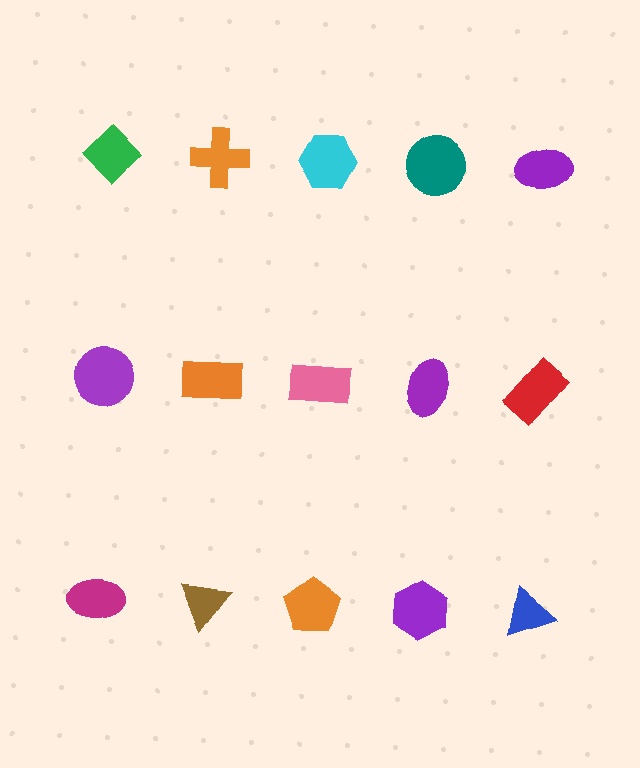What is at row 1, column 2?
An orange cross.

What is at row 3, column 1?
A magenta ellipse.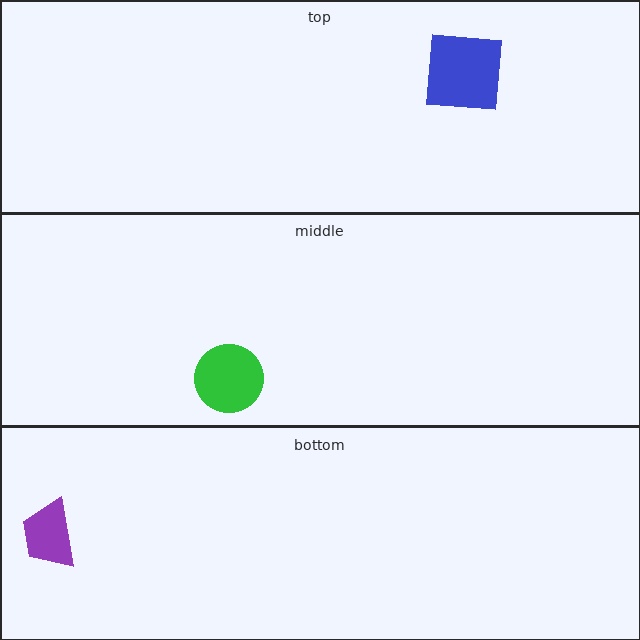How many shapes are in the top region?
1.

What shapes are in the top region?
The blue square.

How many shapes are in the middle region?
1.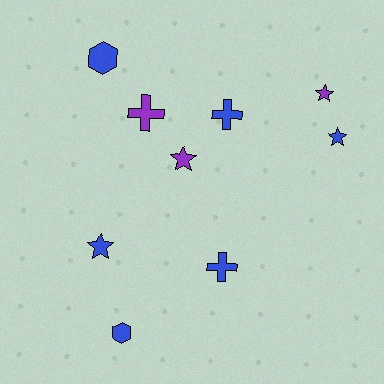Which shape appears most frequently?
Star, with 4 objects.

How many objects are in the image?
There are 9 objects.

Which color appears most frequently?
Blue, with 6 objects.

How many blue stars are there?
There are 2 blue stars.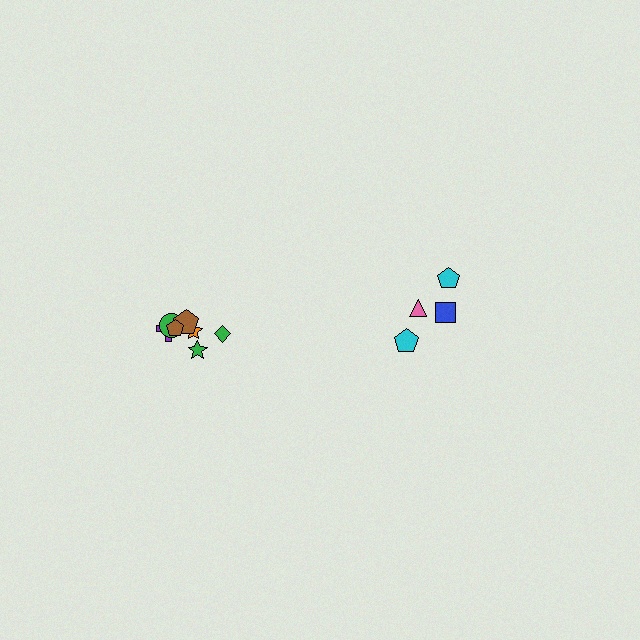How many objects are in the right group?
There are 4 objects.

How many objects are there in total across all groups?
There are 11 objects.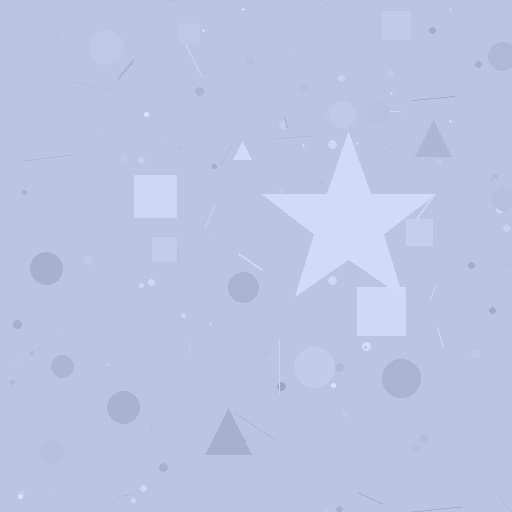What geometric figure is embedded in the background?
A star is embedded in the background.